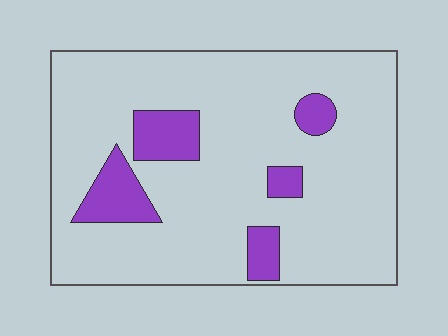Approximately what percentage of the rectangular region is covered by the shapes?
Approximately 15%.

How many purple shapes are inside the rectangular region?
5.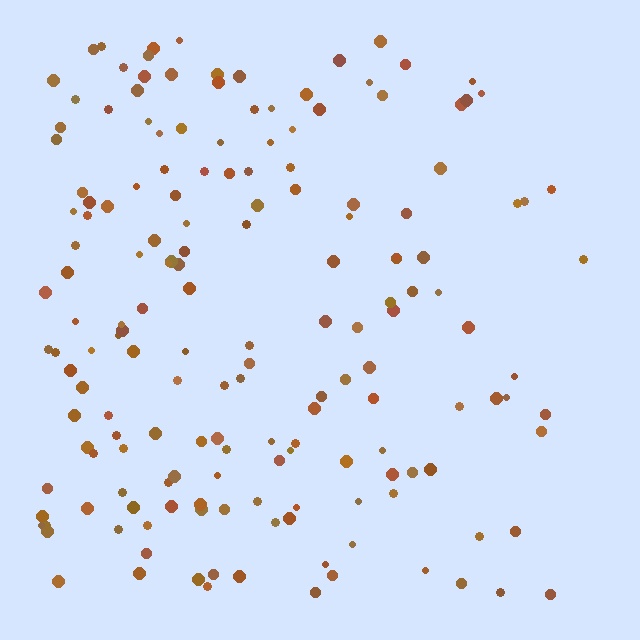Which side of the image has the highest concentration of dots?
The left.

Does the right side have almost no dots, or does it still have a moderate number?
Still a moderate number, just noticeably fewer than the left.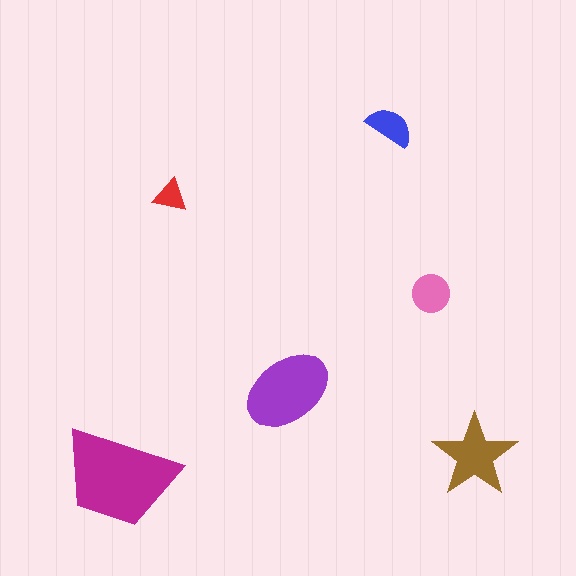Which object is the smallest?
The red triangle.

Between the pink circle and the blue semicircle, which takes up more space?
The pink circle.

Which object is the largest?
The magenta trapezoid.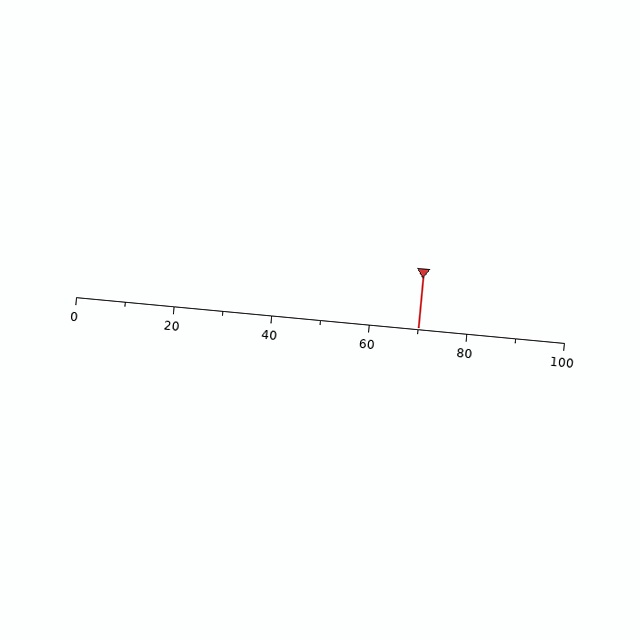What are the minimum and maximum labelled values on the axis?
The axis runs from 0 to 100.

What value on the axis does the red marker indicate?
The marker indicates approximately 70.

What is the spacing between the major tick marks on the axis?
The major ticks are spaced 20 apart.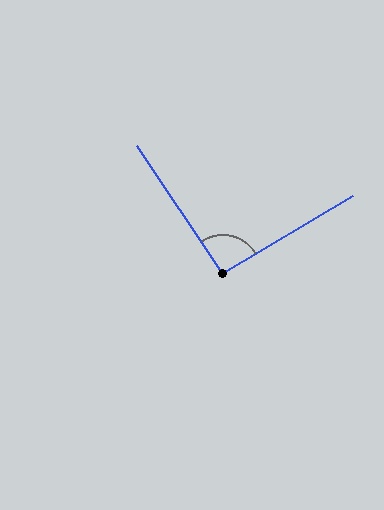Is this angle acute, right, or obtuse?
It is approximately a right angle.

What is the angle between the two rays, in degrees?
Approximately 93 degrees.